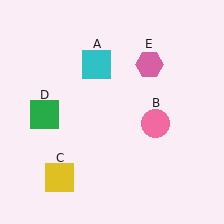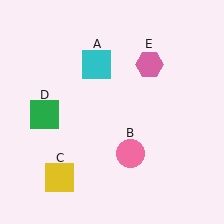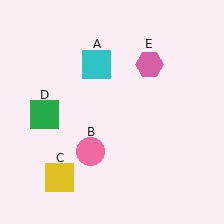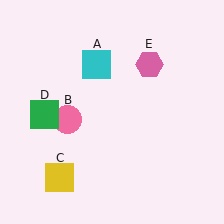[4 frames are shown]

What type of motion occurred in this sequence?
The pink circle (object B) rotated clockwise around the center of the scene.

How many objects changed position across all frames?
1 object changed position: pink circle (object B).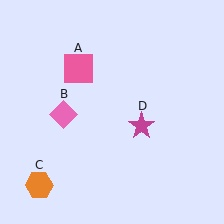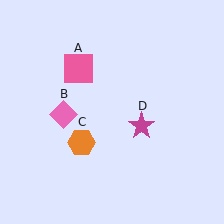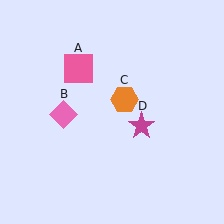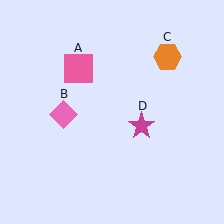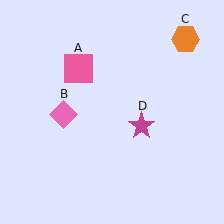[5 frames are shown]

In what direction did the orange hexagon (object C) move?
The orange hexagon (object C) moved up and to the right.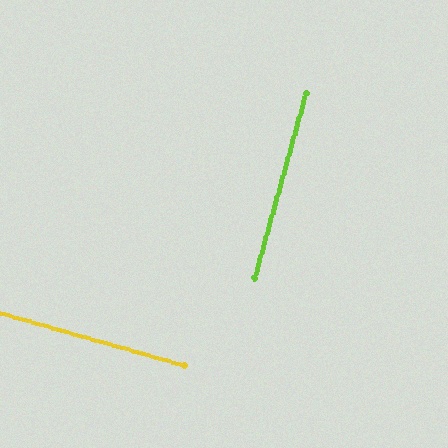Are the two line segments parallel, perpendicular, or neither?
Perpendicular — they meet at approximately 90°.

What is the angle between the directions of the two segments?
Approximately 90 degrees.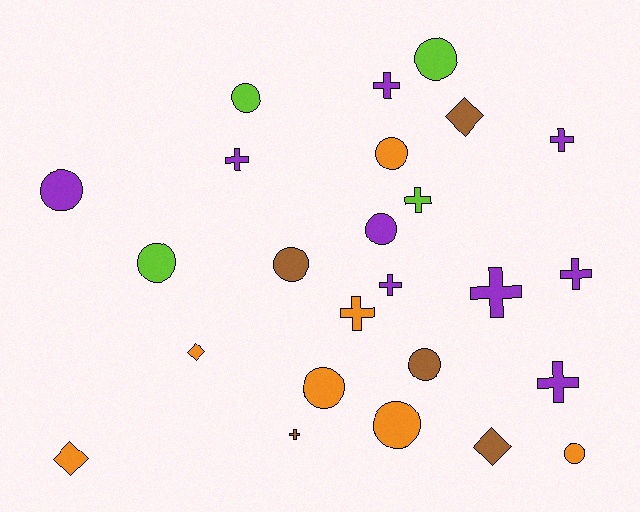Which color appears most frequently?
Purple, with 9 objects.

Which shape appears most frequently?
Circle, with 11 objects.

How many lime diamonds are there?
There are no lime diamonds.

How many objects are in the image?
There are 25 objects.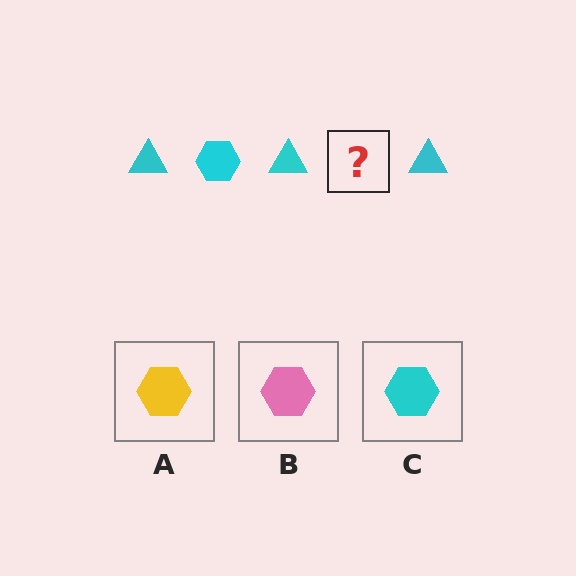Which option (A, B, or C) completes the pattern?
C.